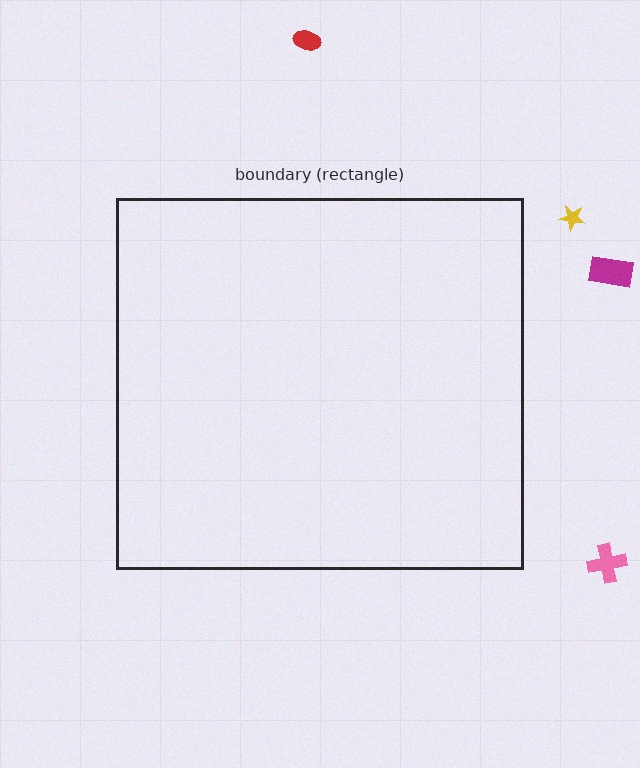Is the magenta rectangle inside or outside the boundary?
Outside.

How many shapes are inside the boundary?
0 inside, 4 outside.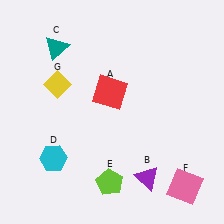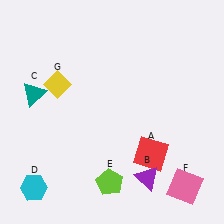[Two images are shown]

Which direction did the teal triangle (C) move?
The teal triangle (C) moved down.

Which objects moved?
The objects that moved are: the red square (A), the teal triangle (C), the cyan hexagon (D).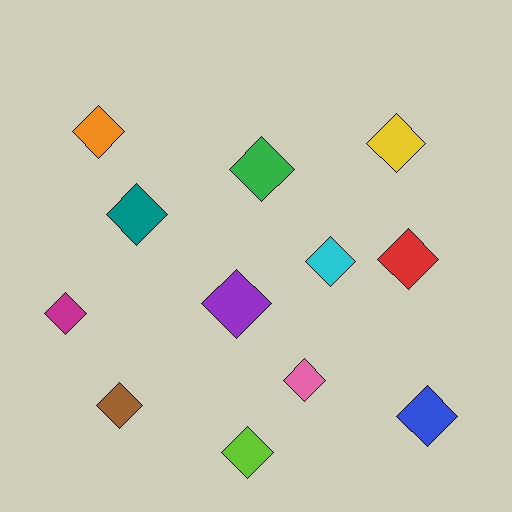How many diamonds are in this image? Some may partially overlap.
There are 12 diamonds.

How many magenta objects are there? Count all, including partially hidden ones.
There is 1 magenta object.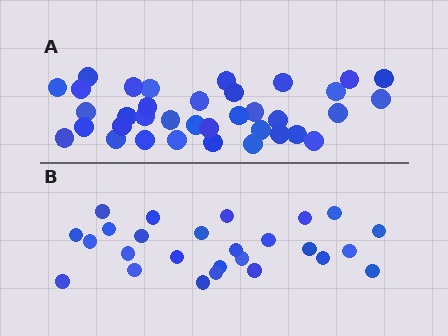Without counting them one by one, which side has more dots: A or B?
Region A (the top region) has more dots.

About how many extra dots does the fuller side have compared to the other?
Region A has roughly 10 or so more dots than region B.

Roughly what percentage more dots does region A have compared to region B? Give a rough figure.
About 40% more.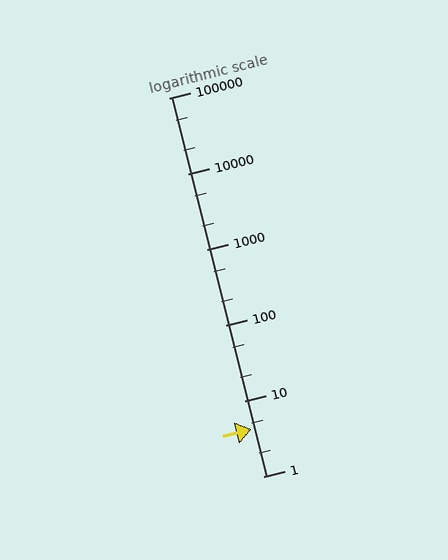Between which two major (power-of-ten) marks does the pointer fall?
The pointer is between 1 and 10.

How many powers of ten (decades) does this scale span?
The scale spans 5 decades, from 1 to 100000.